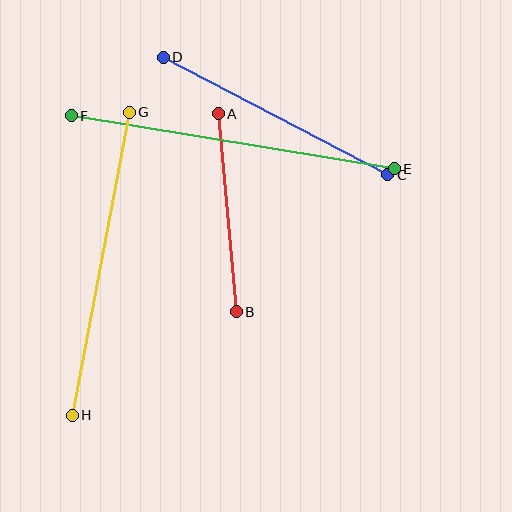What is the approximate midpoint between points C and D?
The midpoint is at approximately (275, 116) pixels.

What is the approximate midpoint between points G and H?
The midpoint is at approximately (101, 264) pixels.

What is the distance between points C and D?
The distance is approximately 253 pixels.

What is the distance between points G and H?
The distance is approximately 308 pixels.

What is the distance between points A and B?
The distance is approximately 199 pixels.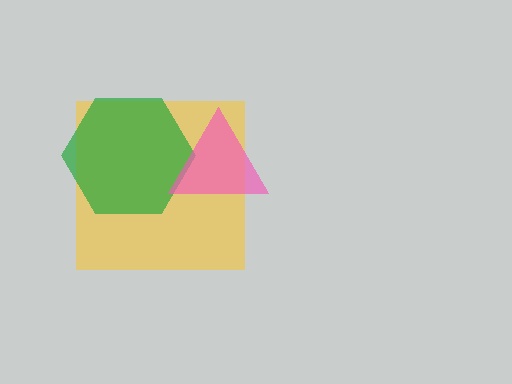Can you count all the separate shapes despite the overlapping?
Yes, there are 3 separate shapes.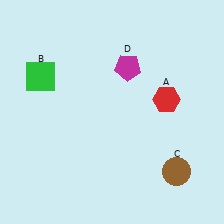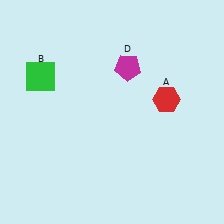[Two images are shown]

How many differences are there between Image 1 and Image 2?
There is 1 difference between the two images.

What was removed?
The brown circle (C) was removed in Image 2.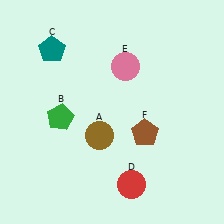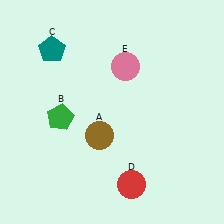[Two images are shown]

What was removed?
The brown pentagon (F) was removed in Image 2.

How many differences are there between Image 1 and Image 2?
There is 1 difference between the two images.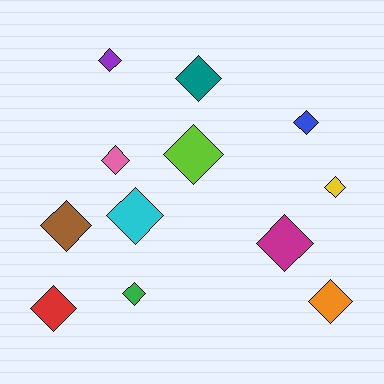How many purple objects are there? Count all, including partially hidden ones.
There is 1 purple object.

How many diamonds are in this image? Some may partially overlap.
There are 12 diamonds.